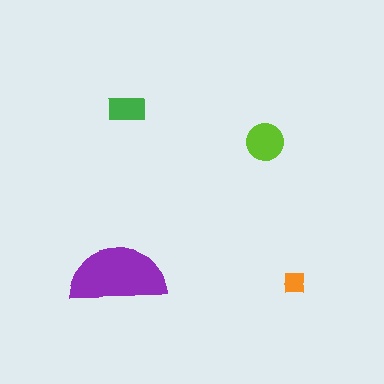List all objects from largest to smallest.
The purple semicircle, the lime circle, the green rectangle, the orange square.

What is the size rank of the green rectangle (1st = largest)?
3rd.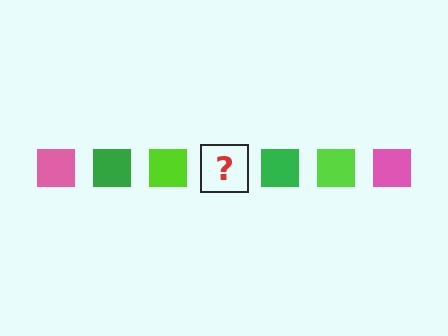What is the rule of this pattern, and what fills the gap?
The rule is that the pattern cycles through pink, green, lime squares. The gap should be filled with a pink square.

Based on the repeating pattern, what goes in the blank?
The blank should be a pink square.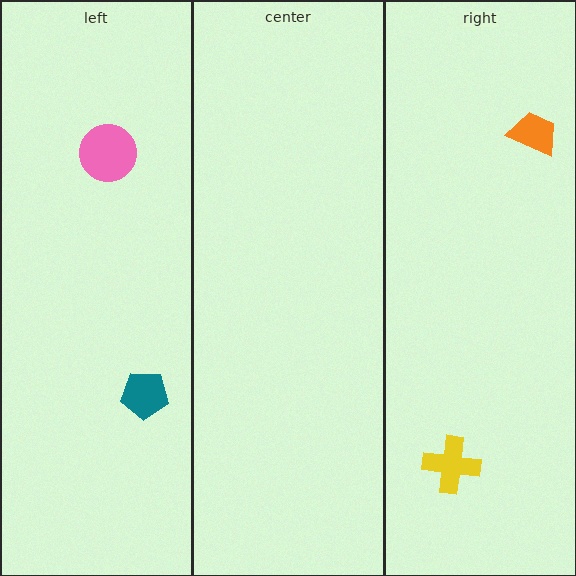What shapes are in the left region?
The pink circle, the teal pentagon.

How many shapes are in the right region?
2.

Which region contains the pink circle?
The left region.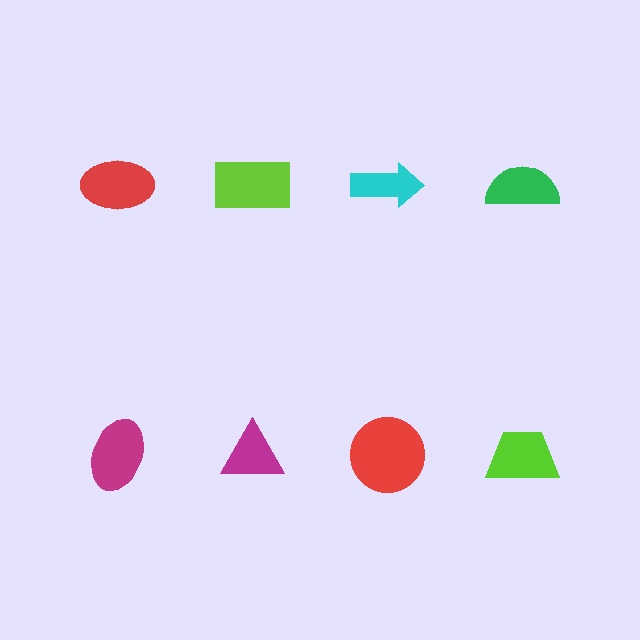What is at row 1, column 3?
A cyan arrow.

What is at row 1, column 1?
A red ellipse.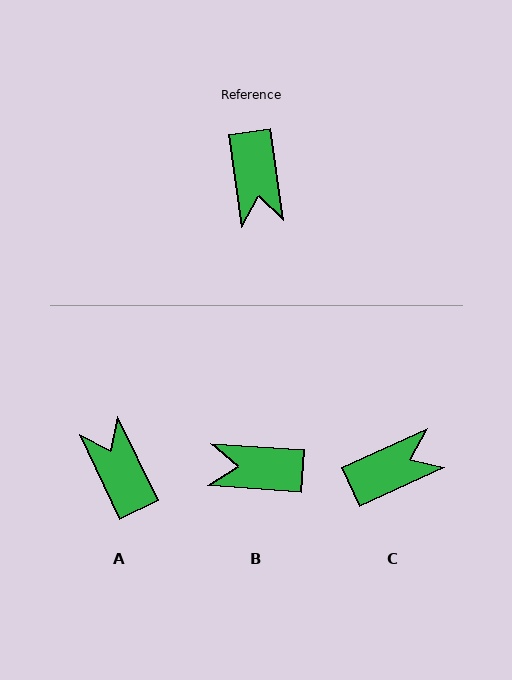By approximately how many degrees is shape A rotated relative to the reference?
Approximately 163 degrees clockwise.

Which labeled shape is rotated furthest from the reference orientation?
A, about 163 degrees away.